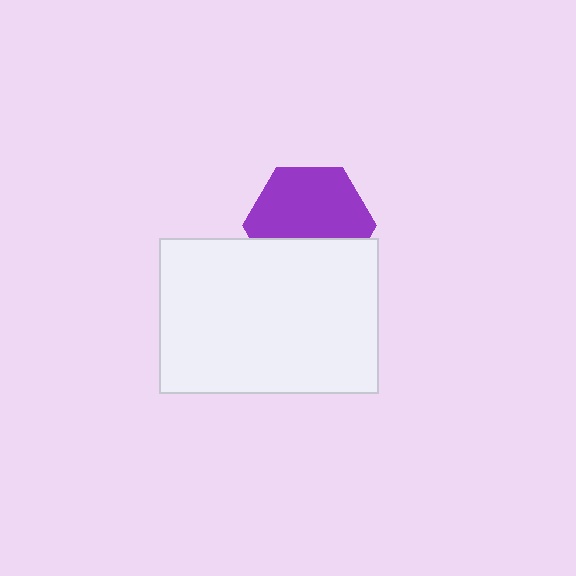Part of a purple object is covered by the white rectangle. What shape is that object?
It is a hexagon.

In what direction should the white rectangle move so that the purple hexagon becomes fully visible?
The white rectangle should move down. That is the shortest direction to clear the overlap and leave the purple hexagon fully visible.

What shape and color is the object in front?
The object in front is a white rectangle.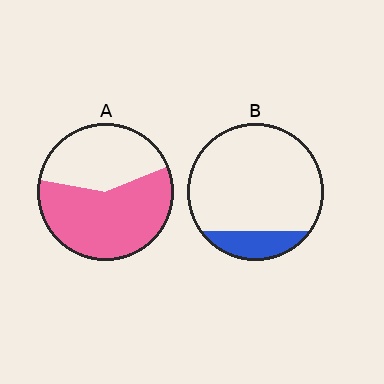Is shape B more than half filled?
No.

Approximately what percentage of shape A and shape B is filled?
A is approximately 60% and B is approximately 15%.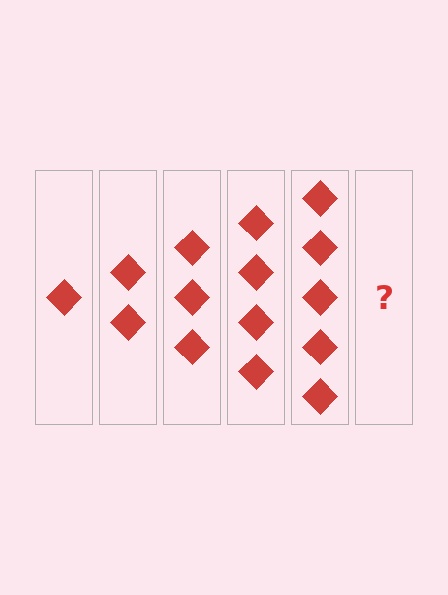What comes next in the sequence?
The next element should be 6 diamonds.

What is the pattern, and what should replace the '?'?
The pattern is that each step adds one more diamond. The '?' should be 6 diamonds.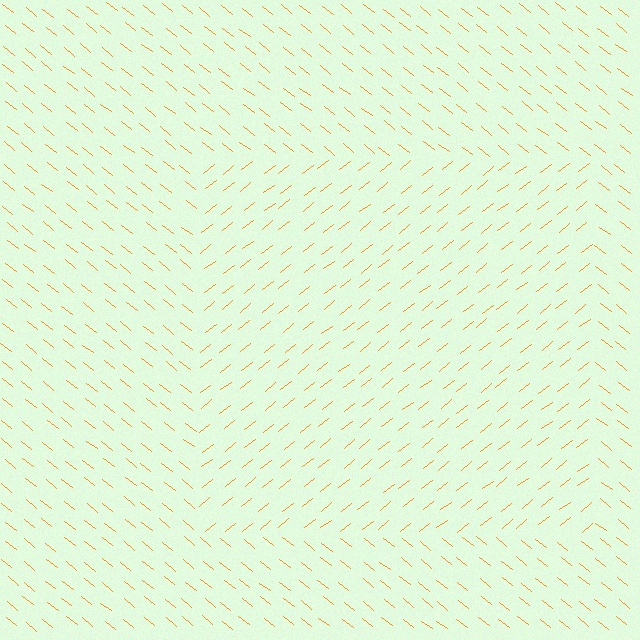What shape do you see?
I see a rectangle.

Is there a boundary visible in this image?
Yes, there is a texture boundary formed by a change in line orientation.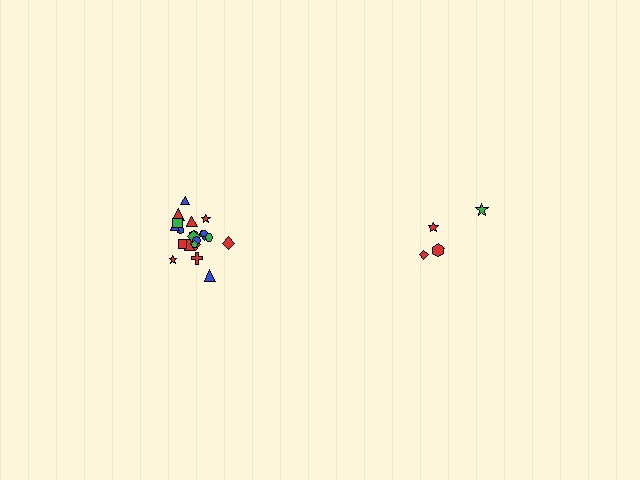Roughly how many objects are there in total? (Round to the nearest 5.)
Roughly 25 objects in total.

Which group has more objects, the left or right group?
The left group.